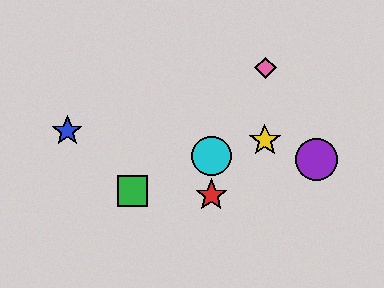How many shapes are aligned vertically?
3 shapes (the red star, the orange star, the cyan circle) are aligned vertically.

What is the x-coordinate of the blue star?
The blue star is at x≈67.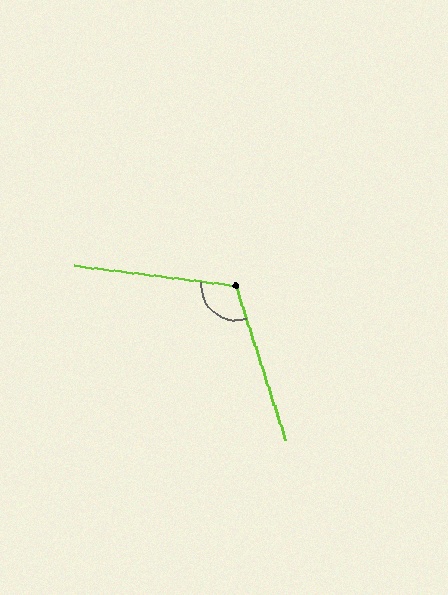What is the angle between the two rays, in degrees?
Approximately 115 degrees.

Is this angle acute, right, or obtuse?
It is obtuse.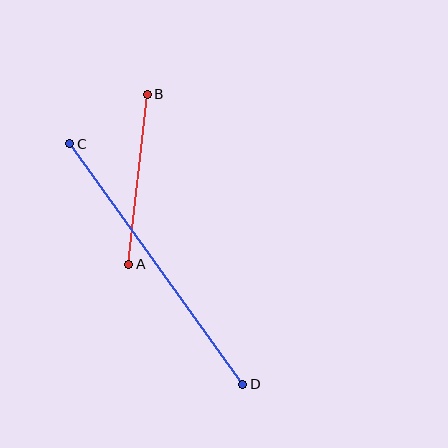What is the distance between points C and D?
The distance is approximately 297 pixels.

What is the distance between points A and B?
The distance is approximately 171 pixels.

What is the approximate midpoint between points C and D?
The midpoint is at approximately (156, 264) pixels.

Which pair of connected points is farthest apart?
Points C and D are farthest apart.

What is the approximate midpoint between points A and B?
The midpoint is at approximately (138, 179) pixels.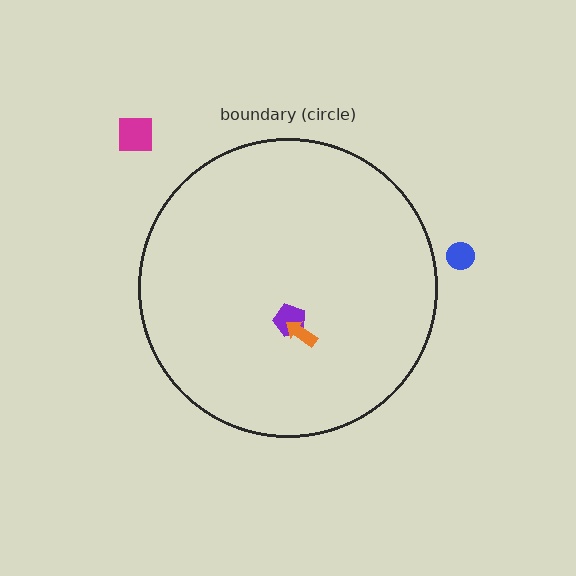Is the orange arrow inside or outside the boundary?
Inside.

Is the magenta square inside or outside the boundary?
Outside.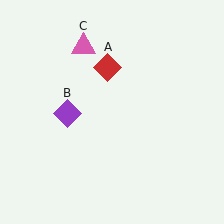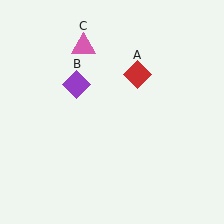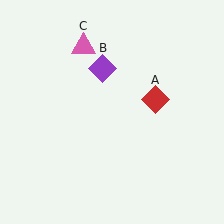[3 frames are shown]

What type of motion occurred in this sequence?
The red diamond (object A), purple diamond (object B) rotated clockwise around the center of the scene.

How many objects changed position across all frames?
2 objects changed position: red diamond (object A), purple diamond (object B).